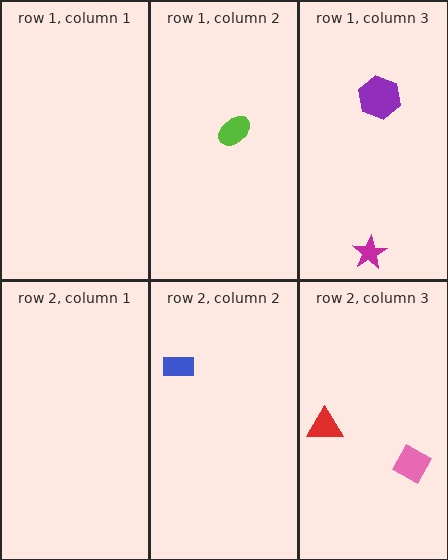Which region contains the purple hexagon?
The row 1, column 3 region.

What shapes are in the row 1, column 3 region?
The magenta star, the purple hexagon.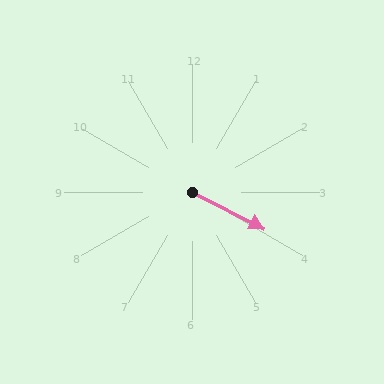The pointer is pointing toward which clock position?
Roughly 4 o'clock.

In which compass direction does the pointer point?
Southeast.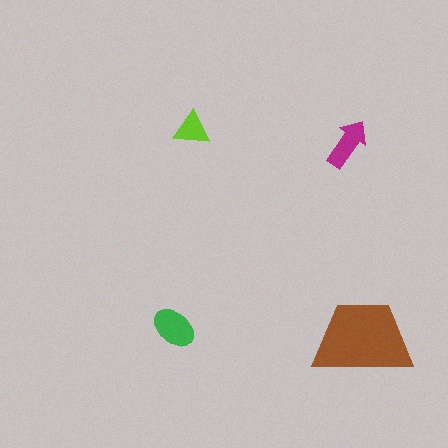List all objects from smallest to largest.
The lime triangle, the magenta arrow, the green ellipse, the brown trapezoid.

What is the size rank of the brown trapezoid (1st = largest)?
1st.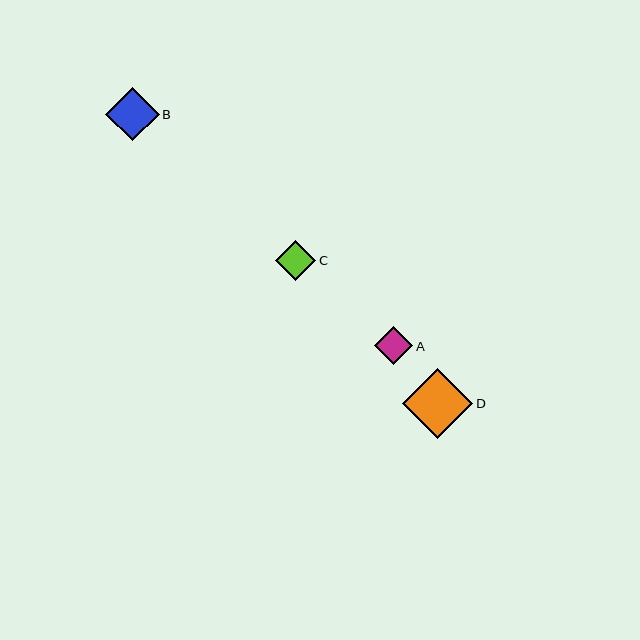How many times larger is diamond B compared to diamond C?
Diamond B is approximately 1.3 times the size of diamond C.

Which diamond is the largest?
Diamond D is the largest with a size of approximately 70 pixels.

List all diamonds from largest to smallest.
From largest to smallest: D, B, C, A.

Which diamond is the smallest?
Diamond A is the smallest with a size of approximately 38 pixels.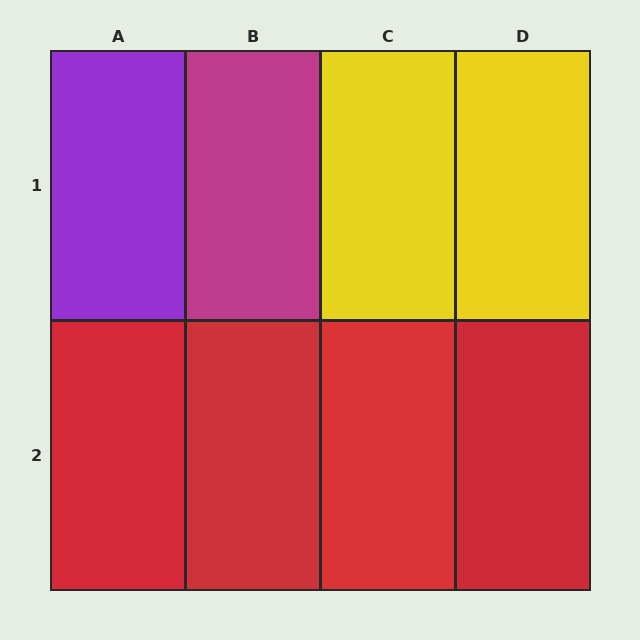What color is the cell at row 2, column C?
Red.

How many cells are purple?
1 cell is purple.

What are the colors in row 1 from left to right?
Purple, magenta, yellow, yellow.